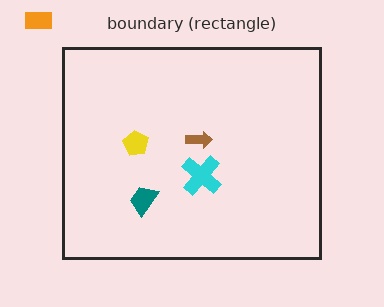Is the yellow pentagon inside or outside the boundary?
Inside.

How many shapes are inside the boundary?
4 inside, 1 outside.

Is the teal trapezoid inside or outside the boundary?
Inside.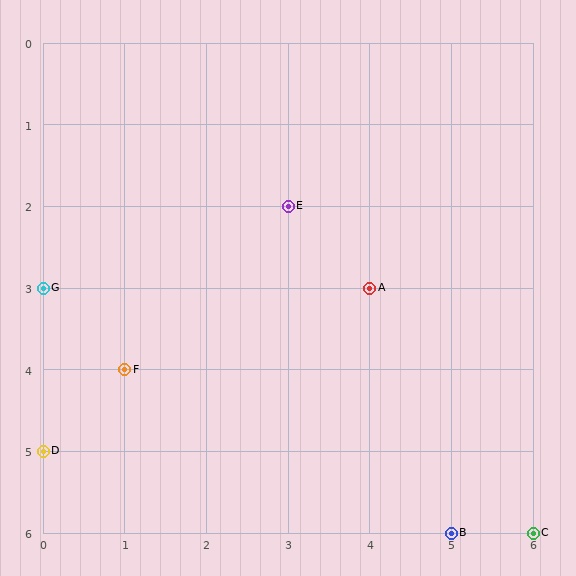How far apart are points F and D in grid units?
Points F and D are 1 column and 1 row apart (about 1.4 grid units diagonally).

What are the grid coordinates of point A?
Point A is at grid coordinates (4, 3).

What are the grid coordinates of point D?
Point D is at grid coordinates (0, 5).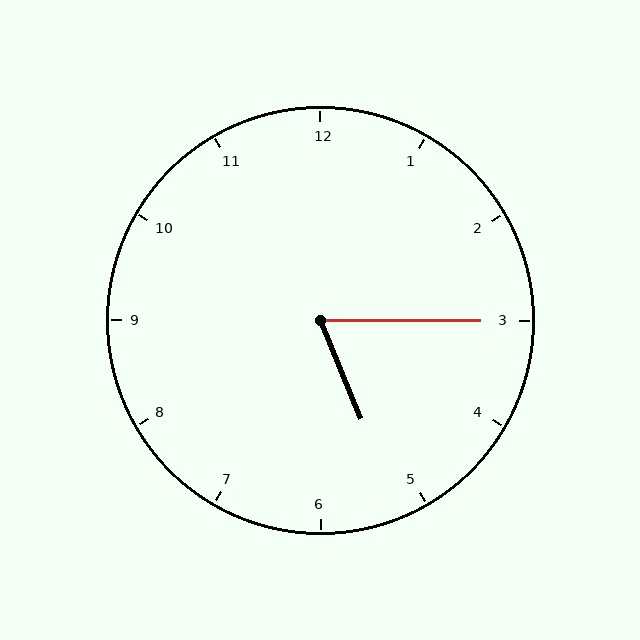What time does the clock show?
5:15.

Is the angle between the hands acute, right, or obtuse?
It is acute.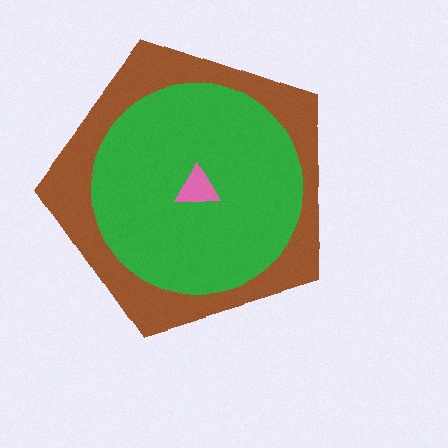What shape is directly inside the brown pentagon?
The green circle.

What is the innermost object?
The pink triangle.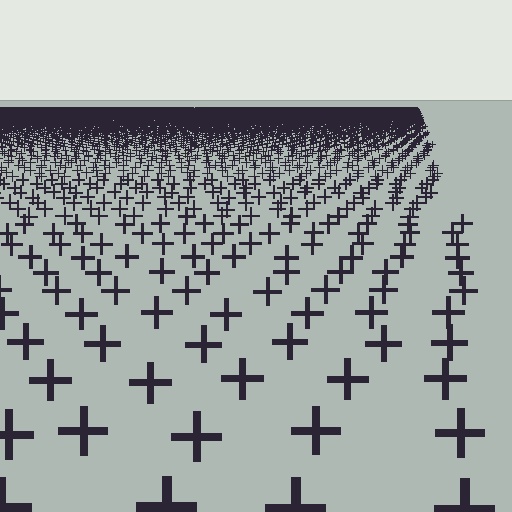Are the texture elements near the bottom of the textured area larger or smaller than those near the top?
Larger. Near the bottom, elements are closer to the viewer and appear at a bigger on-screen size.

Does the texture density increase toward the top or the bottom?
Density increases toward the top.